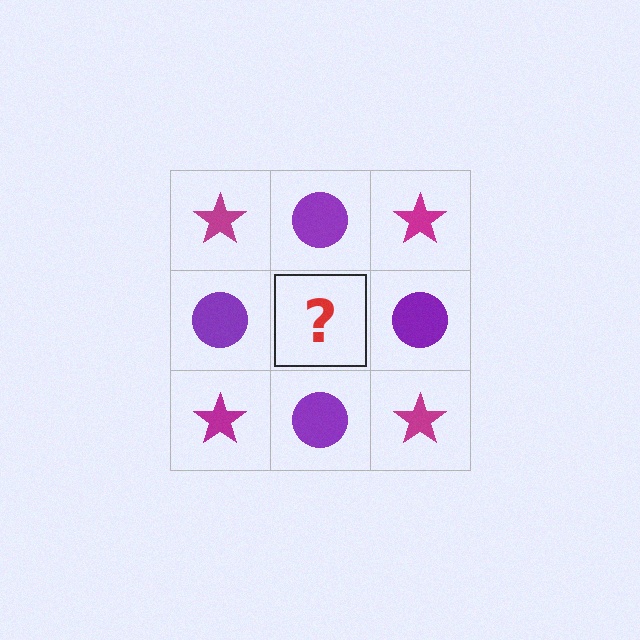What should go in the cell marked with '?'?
The missing cell should contain a magenta star.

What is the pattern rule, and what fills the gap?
The rule is that it alternates magenta star and purple circle in a checkerboard pattern. The gap should be filled with a magenta star.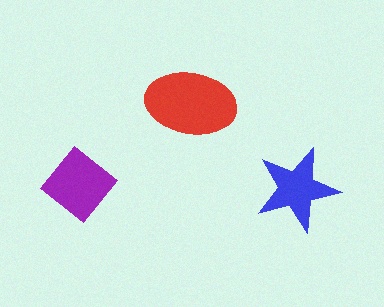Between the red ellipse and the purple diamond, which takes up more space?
The red ellipse.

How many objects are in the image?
There are 3 objects in the image.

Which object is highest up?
The red ellipse is topmost.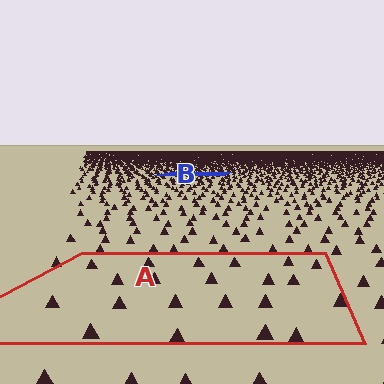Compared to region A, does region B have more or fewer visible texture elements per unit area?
Region B has more texture elements per unit area — they are packed more densely because it is farther away.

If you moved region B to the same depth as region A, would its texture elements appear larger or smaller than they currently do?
They would appear larger. At a closer depth, the same texture elements are projected at a bigger on-screen size.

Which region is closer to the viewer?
Region A is closer. The texture elements there are larger and more spread out.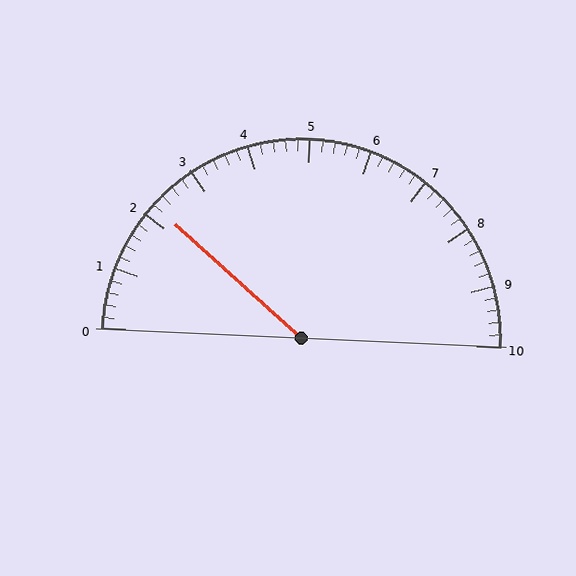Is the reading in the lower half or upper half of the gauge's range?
The reading is in the lower half of the range (0 to 10).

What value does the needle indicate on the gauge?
The needle indicates approximately 2.2.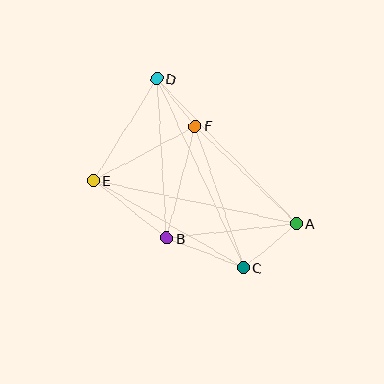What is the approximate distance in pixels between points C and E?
The distance between C and E is approximately 174 pixels.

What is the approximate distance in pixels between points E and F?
The distance between E and F is approximately 115 pixels.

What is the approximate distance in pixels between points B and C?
The distance between B and C is approximately 82 pixels.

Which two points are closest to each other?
Points D and F are closest to each other.